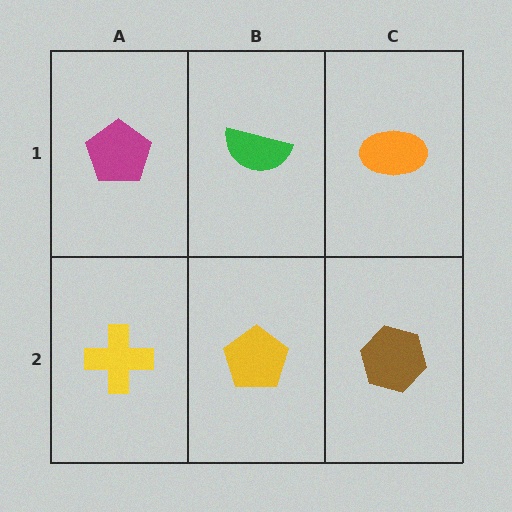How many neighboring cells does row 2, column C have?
2.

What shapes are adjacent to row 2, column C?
An orange ellipse (row 1, column C), a yellow pentagon (row 2, column B).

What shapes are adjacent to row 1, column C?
A brown hexagon (row 2, column C), a green semicircle (row 1, column B).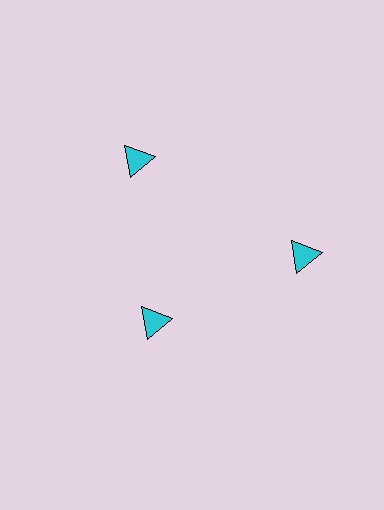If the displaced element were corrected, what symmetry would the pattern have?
It would have 3-fold rotational symmetry — the pattern would map onto itself every 120 degrees.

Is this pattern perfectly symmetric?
No. The 3 cyan triangles are arranged in a ring, but one element near the 7 o'clock position is pulled inward toward the center, breaking the 3-fold rotational symmetry.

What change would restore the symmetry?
The symmetry would be restored by moving it outward, back onto the ring so that all 3 triangles sit at equal angles and equal distance from the center.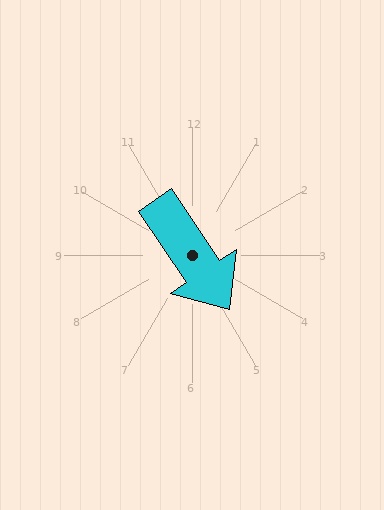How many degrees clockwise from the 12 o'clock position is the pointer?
Approximately 146 degrees.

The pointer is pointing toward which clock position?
Roughly 5 o'clock.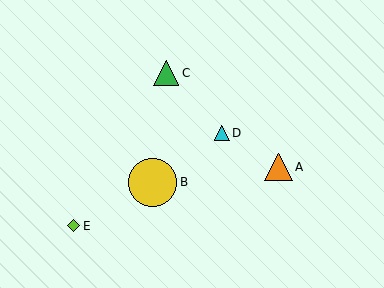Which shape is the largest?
The yellow circle (labeled B) is the largest.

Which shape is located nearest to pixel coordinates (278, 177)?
The orange triangle (labeled A) at (279, 167) is nearest to that location.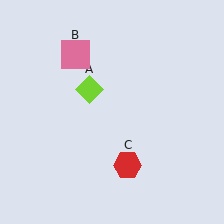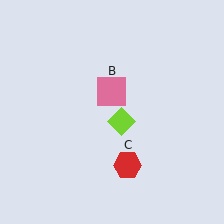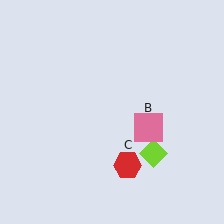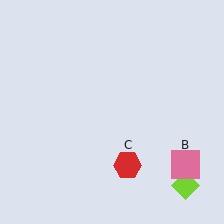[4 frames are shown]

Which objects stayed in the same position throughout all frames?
Red hexagon (object C) remained stationary.